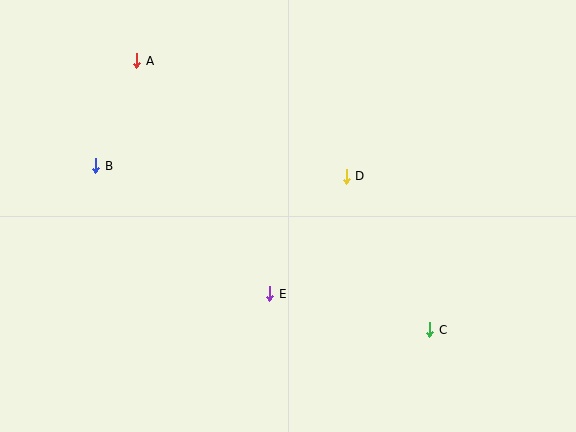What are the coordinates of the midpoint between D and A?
The midpoint between D and A is at (242, 118).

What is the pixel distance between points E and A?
The distance between E and A is 268 pixels.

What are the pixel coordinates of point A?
Point A is at (137, 61).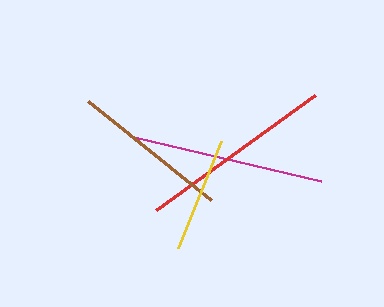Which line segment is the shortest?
The yellow line is the shortest at approximately 115 pixels.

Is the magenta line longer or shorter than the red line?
The red line is longer than the magenta line.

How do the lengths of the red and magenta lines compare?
The red and magenta lines are approximately the same length.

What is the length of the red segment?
The red segment is approximately 197 pixels long.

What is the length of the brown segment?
The brown segment is approximately 158 pixels long.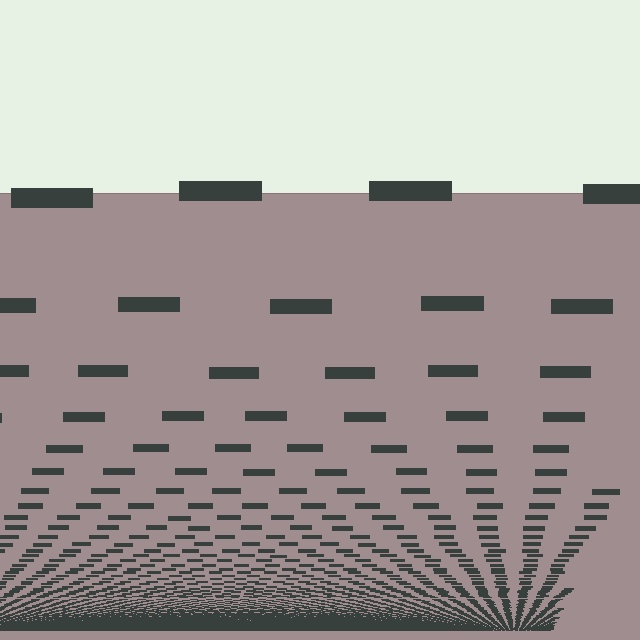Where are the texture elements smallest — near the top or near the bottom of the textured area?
Near the bottom.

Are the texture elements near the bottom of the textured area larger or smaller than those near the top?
Smaller. The gradient is inverted — elements near the bottom are smaller and denser.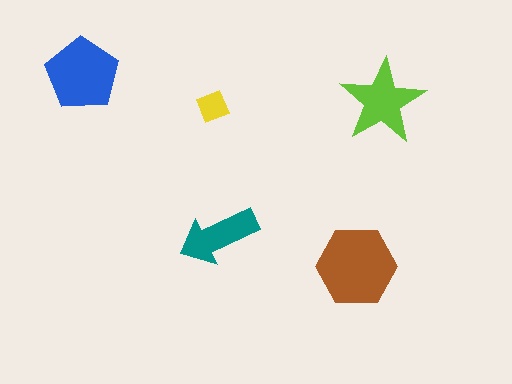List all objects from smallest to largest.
The yellow diamond, the teal arrow, the lime star, the blue pentagon, the brown hexagon.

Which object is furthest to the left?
The blue pentagon is leftmost.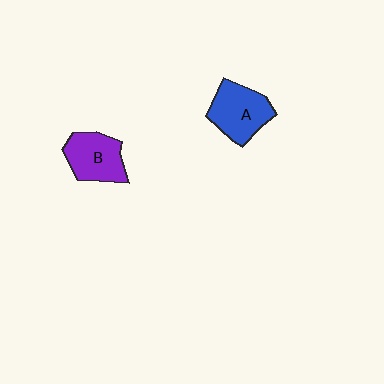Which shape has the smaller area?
Shape B (purple).